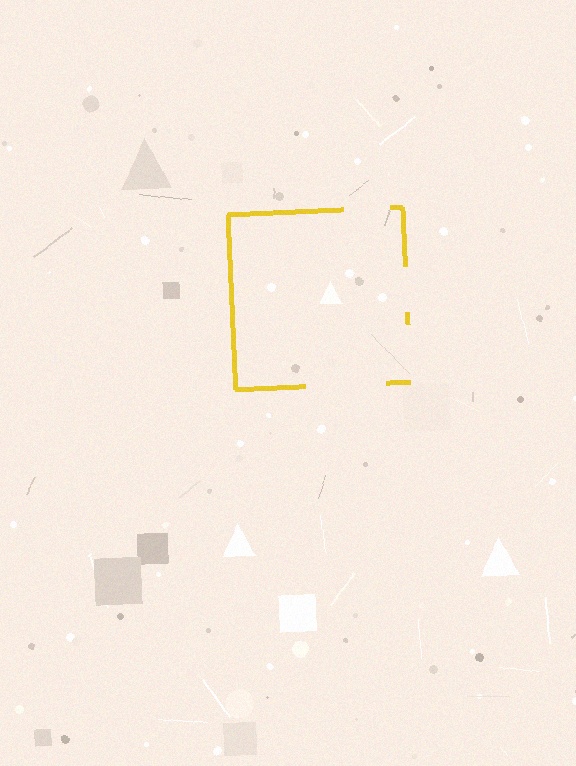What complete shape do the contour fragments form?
The contour fragments form a square.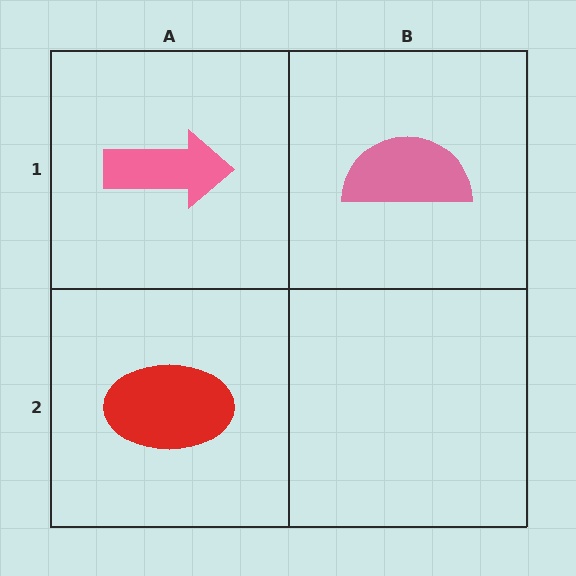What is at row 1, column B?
A pink semicircle.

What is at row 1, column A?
A pink arrow.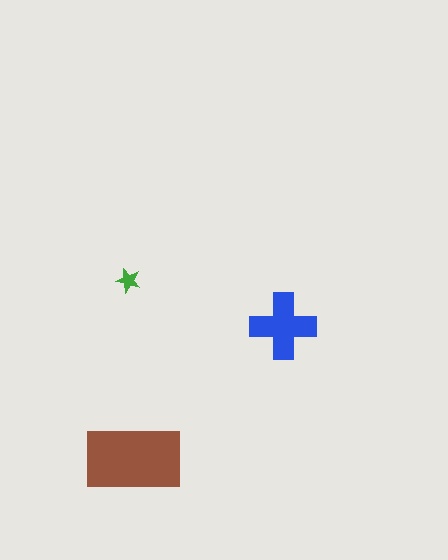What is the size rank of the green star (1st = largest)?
3rd.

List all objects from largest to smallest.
The brown rectangle, the blue cross, the green star.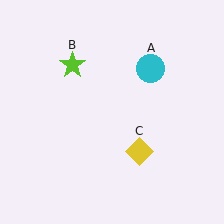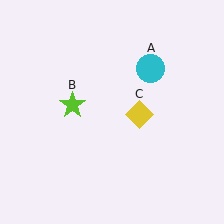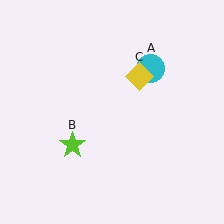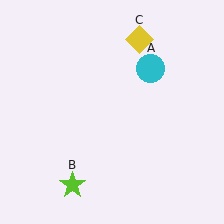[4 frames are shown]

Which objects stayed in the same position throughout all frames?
Cyan circle (object A) remained stationary.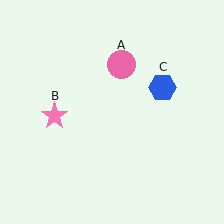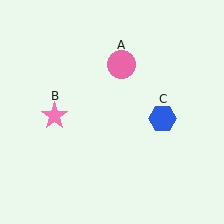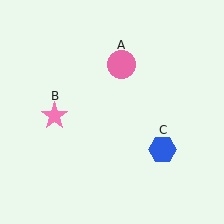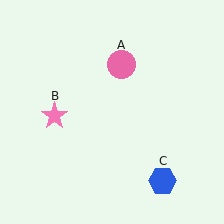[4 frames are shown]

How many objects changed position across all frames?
1 object changed position: blue hexagon (object C).